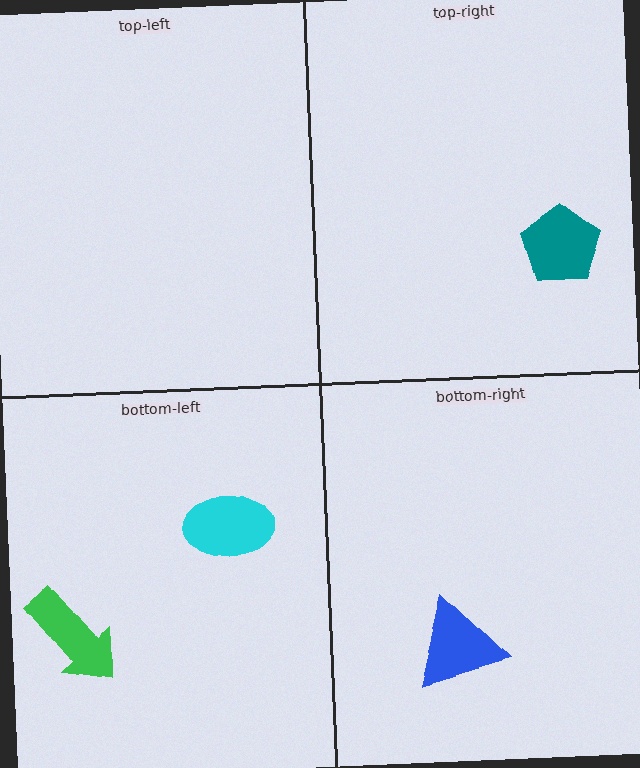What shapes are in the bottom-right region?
The blue triangle.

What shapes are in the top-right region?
The teal pentagon.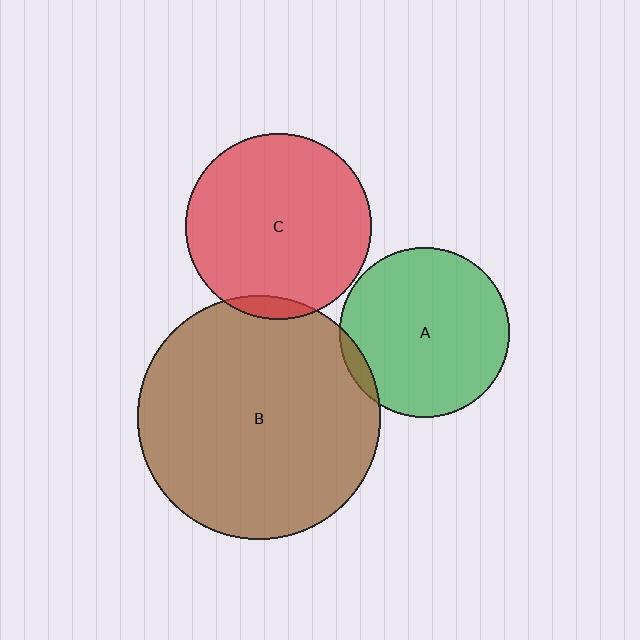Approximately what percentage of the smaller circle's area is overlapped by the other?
Approximately 5%.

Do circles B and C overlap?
Yes.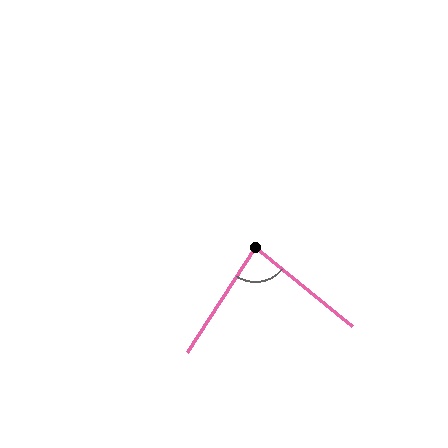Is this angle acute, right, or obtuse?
It is acute.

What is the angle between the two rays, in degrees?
Approximately 84 degrees.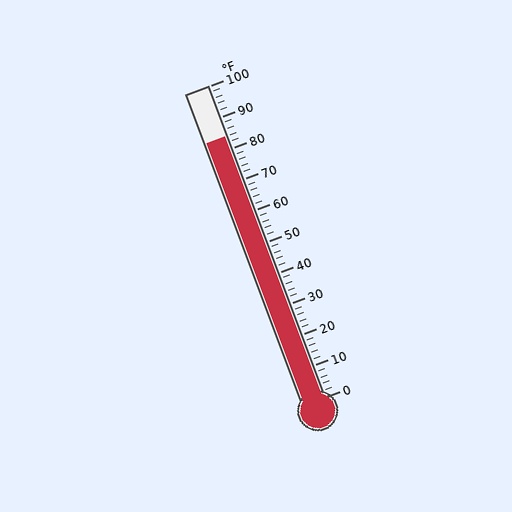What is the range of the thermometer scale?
The thermometer scale ranges from 0°F to 100°F.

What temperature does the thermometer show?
The thermometer shows approximately 84°F.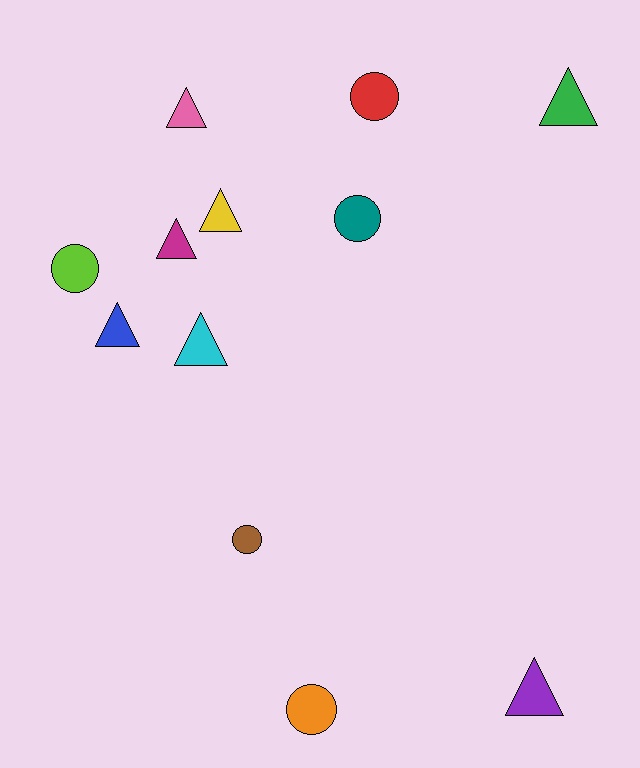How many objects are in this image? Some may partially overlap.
There are 12 objects.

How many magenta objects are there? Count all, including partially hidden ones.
There is 1 magenta object.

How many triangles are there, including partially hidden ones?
There are 7 triangles.